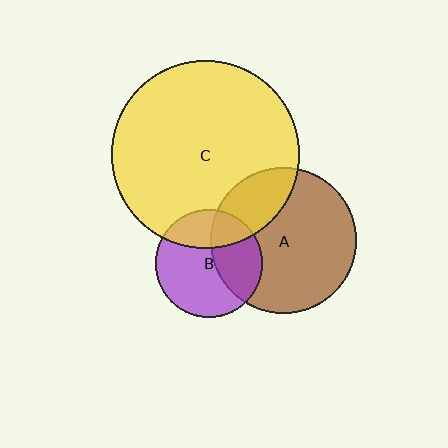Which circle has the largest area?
Circle C (yellow).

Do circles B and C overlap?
Yes.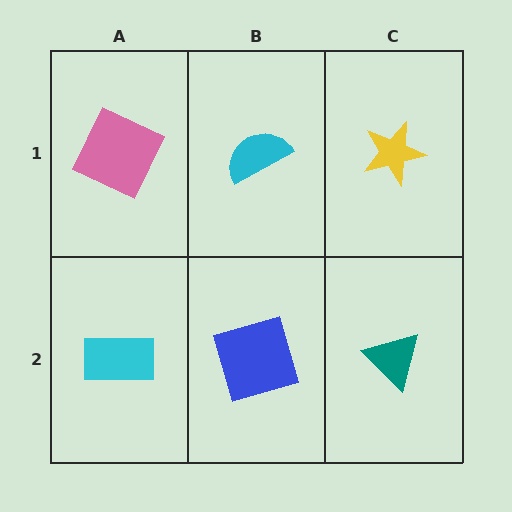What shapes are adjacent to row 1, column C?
A teal triangle (row 2, column C), a cyan semicircle (row 1, column B).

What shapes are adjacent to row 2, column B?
A cyan semicircle (row 1, column B), a cyan rectangle (row 2, column A), a teal triangle (row 2, column C).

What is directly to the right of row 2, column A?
A blue square.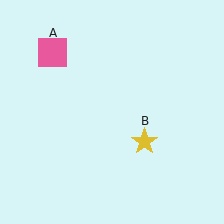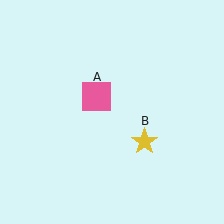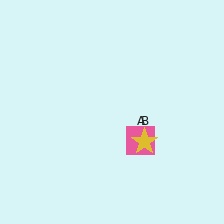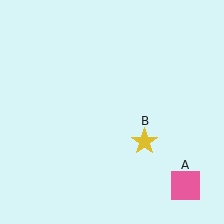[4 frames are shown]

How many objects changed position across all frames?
1 object changed position: pink square (object A).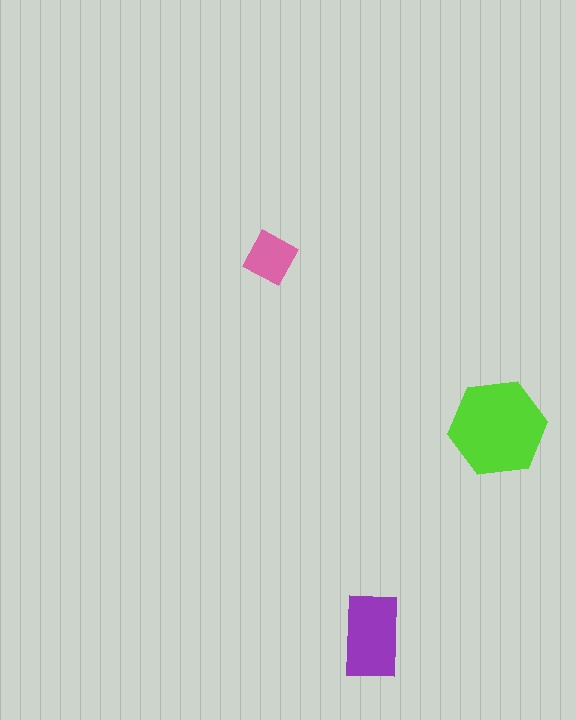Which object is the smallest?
The pink diamond.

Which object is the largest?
The lime hexagon.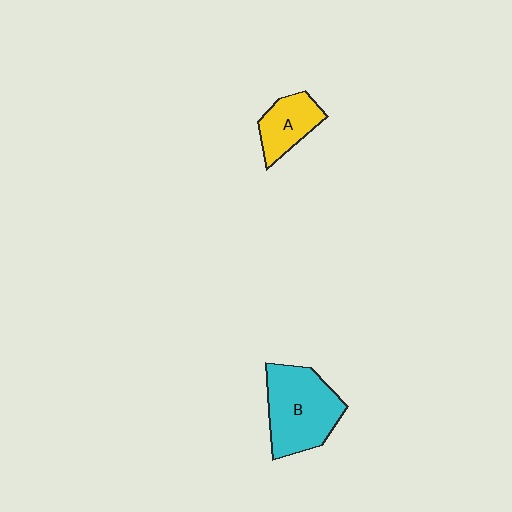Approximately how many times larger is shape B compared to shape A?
Approximately 1.8 times.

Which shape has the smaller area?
Shape A (yellow).